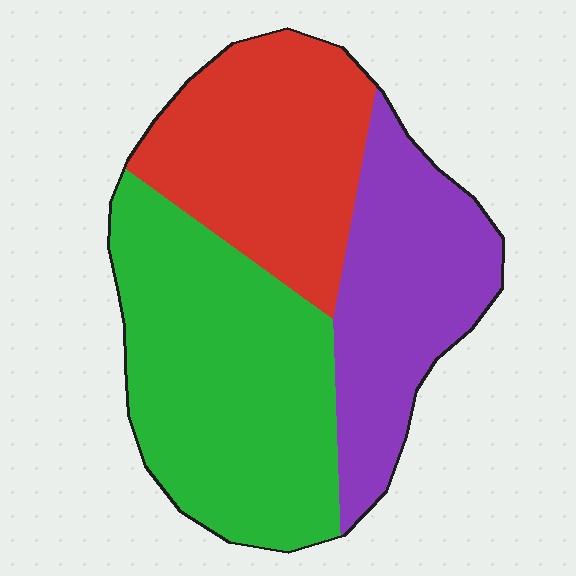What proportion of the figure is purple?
Purple takes up about one quarter (1/4) of the figure.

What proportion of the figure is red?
Red covers 30% of the figure.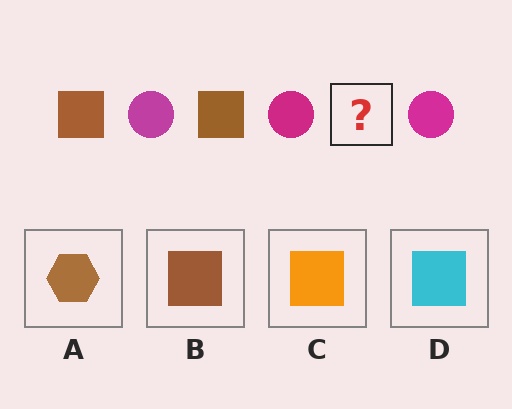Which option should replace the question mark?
Option B.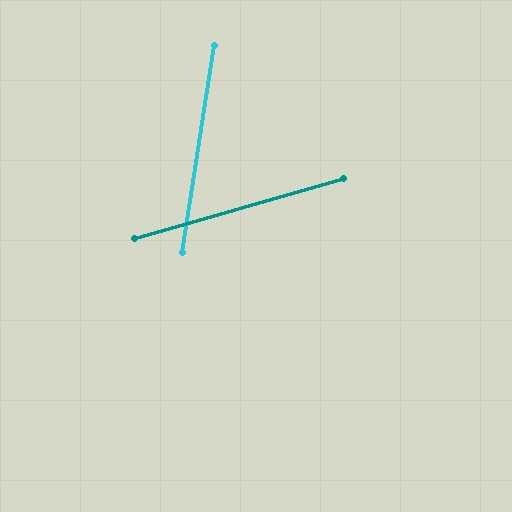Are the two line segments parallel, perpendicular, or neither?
Neither parallel nor perpendicular — they differ by about 65°.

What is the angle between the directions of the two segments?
Approximately 65 degrees.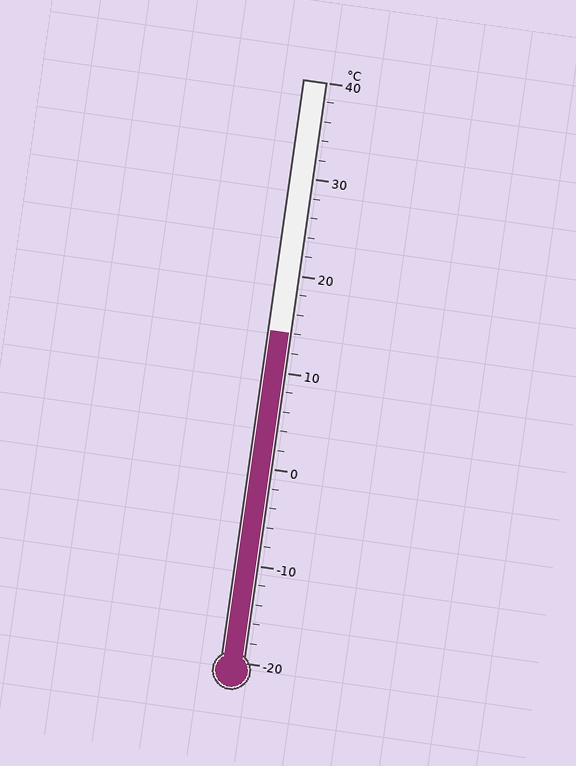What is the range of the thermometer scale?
The thermometer scale ranges from -20°C to 40°C.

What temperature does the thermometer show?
The thermometer shows approximately 14°C.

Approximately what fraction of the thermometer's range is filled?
The thermometer is filled to approximately 55% of its range.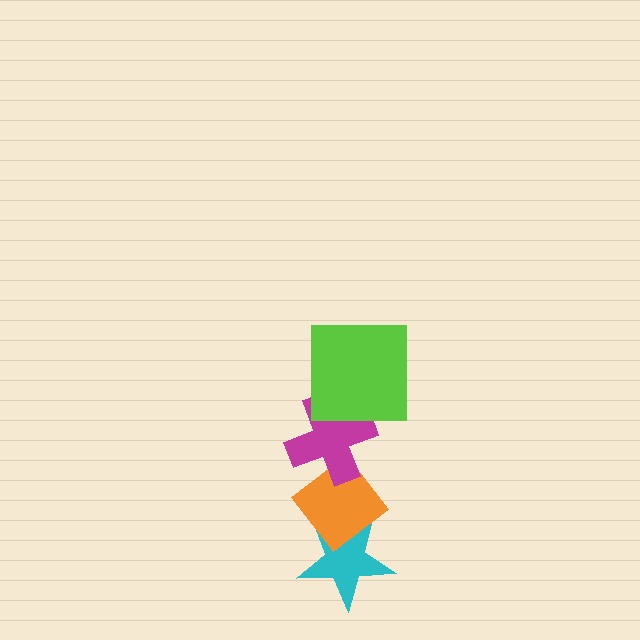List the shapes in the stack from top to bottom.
From top to bottom: the lime square, the magenta cross, the orange diamond, the cyan star.